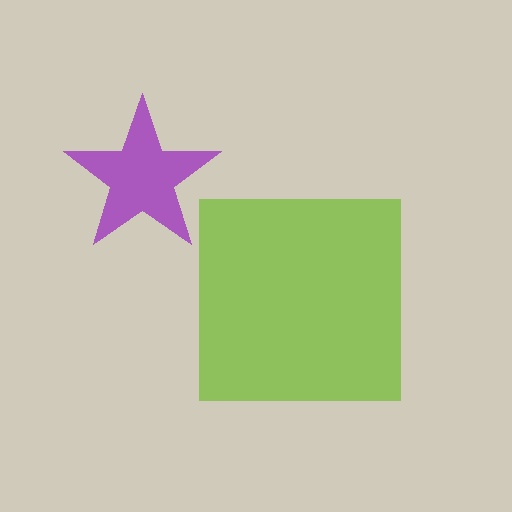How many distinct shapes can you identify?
There are 2 distinct shapes: a lime square, a purple star.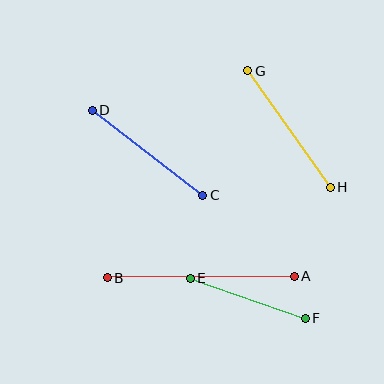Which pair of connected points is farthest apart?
Points A and B are farthest apart.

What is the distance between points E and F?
The distance is approximately 122 pixels.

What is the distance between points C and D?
The distance is approximately 140 pixels.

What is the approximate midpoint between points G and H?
The midpoint is at approximately (289, 129) pixels.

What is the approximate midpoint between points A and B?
The midpoint is at approximately (201, 277) pixels.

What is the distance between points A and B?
The distance is approximately 187 pixels.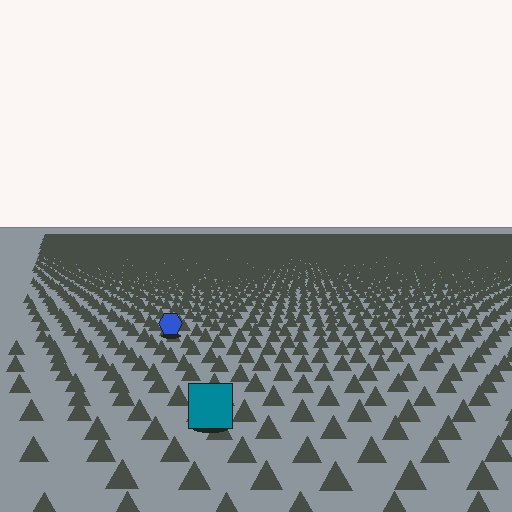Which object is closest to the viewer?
The teal square is closest. The texture marks near it are larger and more spread out.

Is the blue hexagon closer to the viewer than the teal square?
No. The teal square is closer — you can tell from the texture gradient: the ground texture is coarser near it.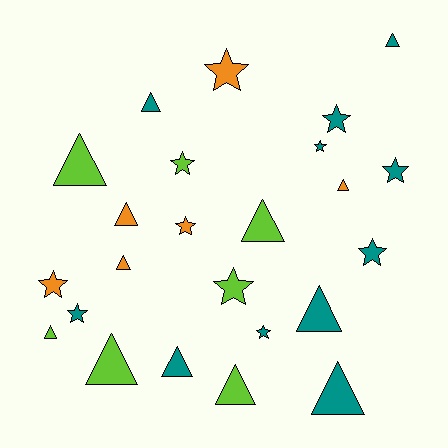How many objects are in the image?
There are 24 objects.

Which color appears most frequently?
Teal, with 11 objects.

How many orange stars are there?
There are 3 orange stars.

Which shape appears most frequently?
Triangle, with 13 objects.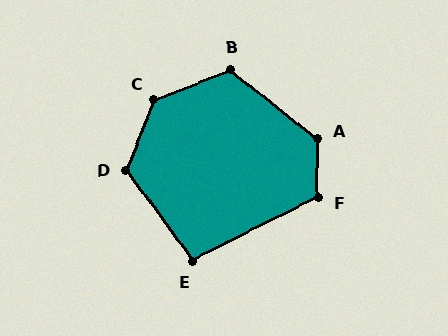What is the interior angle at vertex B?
Approximately 121 degrees (obtuse).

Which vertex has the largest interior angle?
C, at approximately 132 degrees.